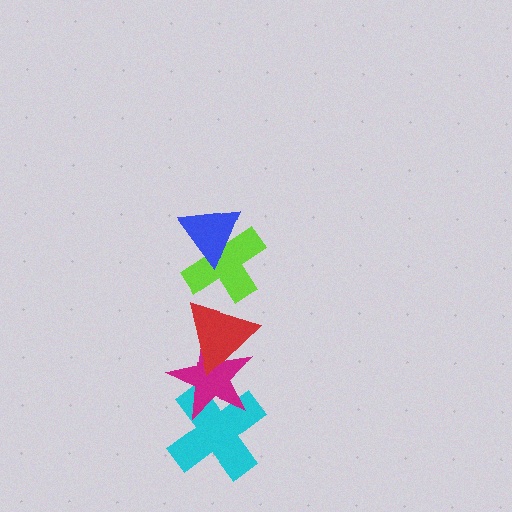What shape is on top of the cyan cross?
The magenta star is on top of the cyan cross.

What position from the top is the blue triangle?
The blue triangle is 1st from the top.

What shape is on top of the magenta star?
The red triangle is on top of the magenta star.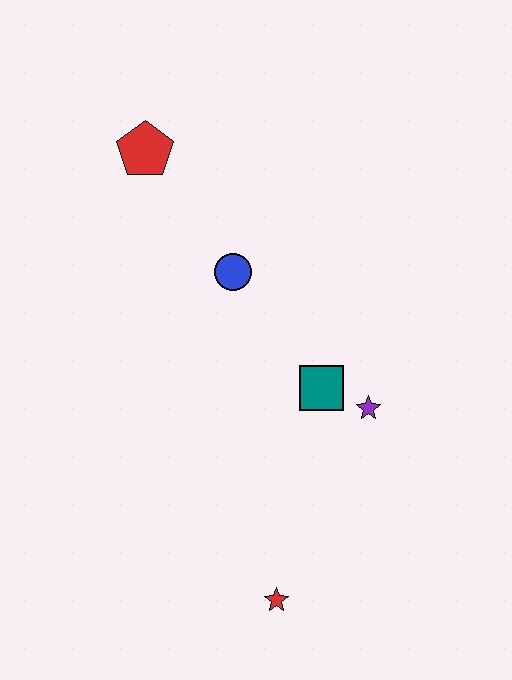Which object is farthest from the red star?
The red pentagon is farthest from the red star.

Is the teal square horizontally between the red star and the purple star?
Yes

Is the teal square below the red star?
No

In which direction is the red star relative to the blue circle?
The red star is below the blue circle.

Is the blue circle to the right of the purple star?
No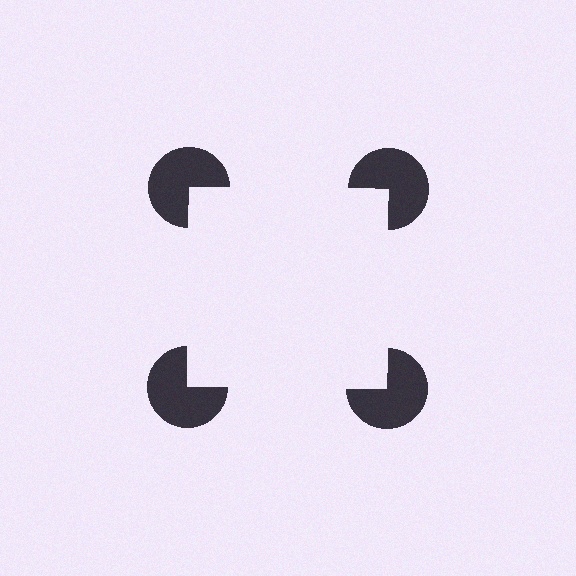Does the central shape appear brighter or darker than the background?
It typically appears slightly brighter than the background, even though no actual brightness change is drawn.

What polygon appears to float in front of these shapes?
An illusory square — its edges are inferred from the aligned wedge cuts in the pac-man discs, not physically drawn.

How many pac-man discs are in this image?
There are 4 — one at each vertex of the illusory square.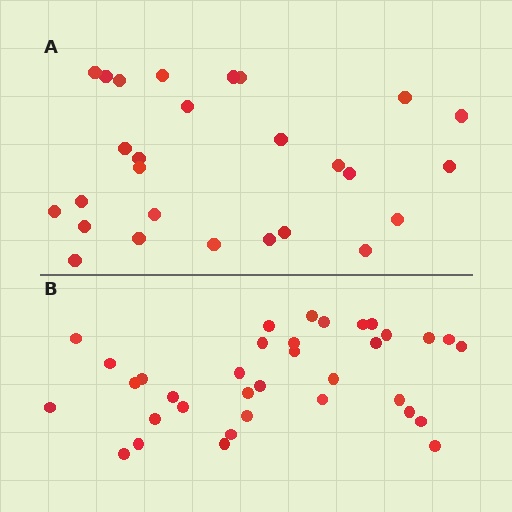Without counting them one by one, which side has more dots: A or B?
Region B (the bottom region) has more dots.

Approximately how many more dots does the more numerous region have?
Region B has roughly 8 or so more dots than region A.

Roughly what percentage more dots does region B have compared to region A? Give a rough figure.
About 30% more.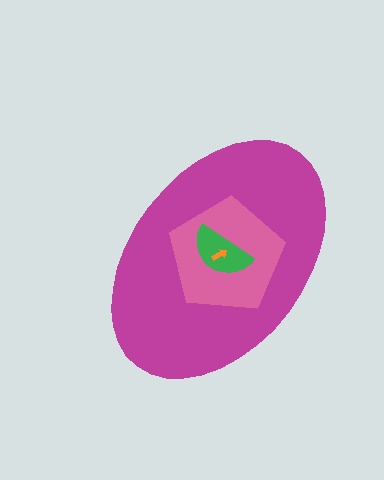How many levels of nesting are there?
4.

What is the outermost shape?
The magenta ellipse.